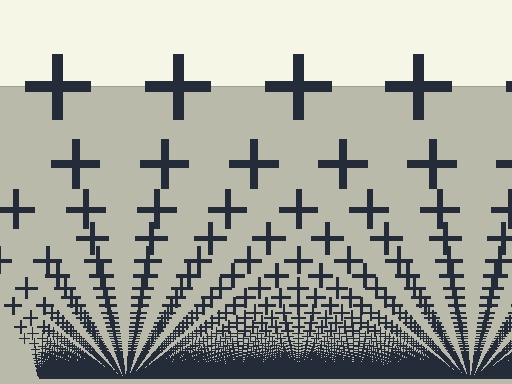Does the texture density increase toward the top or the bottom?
Density increases toward the bottom.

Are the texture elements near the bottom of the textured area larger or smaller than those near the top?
Smaller. The gradient is inverted — elements near the bottom are smaller and denser.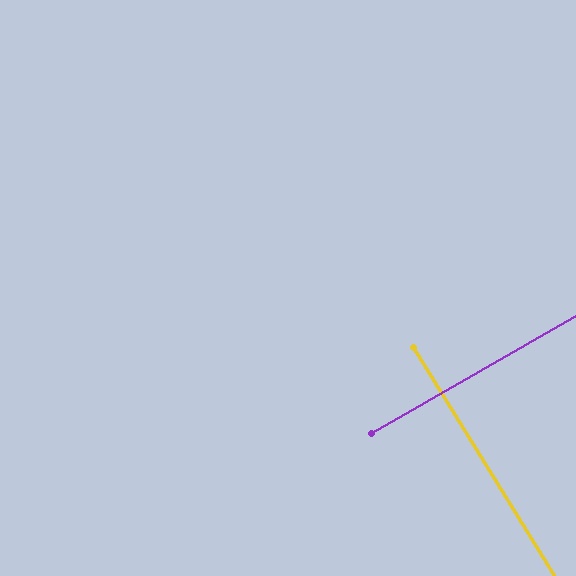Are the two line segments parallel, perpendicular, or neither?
Perpendicular — they meet at approximately 88°.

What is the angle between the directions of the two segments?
Approximately 88 degrees.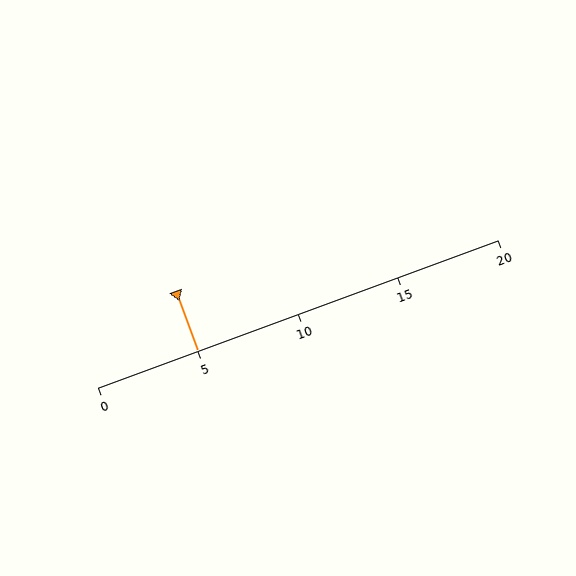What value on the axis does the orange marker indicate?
The marker indicates approximately 5.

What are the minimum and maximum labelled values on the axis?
The axis runs from 0 to 20.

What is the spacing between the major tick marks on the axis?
The major ticks are spaced 5 apart.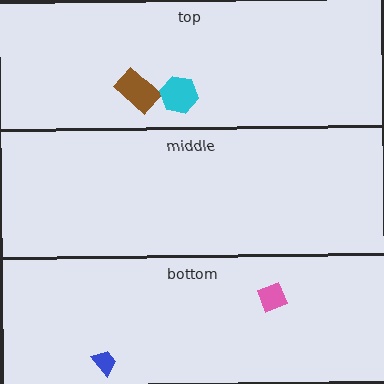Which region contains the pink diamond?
The bottom region.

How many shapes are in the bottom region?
2.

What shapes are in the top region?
The brown rectangle, the cyan hexagon.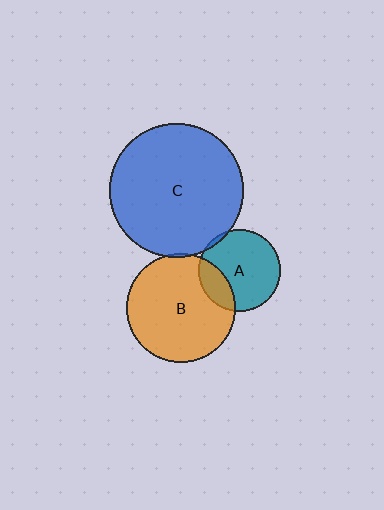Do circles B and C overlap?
Yes.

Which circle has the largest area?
Circle C (blue).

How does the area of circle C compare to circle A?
Approximately 2.7 times.